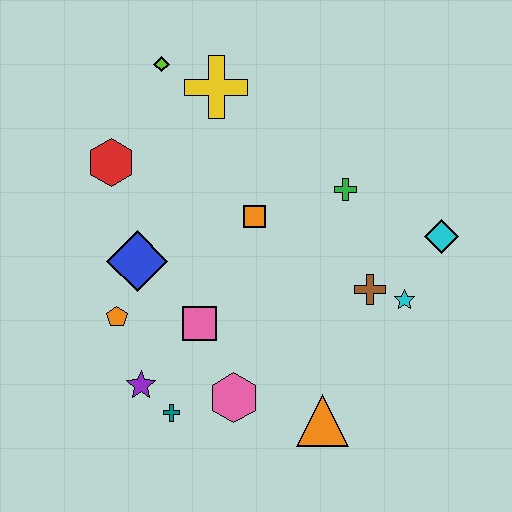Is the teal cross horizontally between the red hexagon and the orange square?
Yes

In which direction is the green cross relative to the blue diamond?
The green cross is to the right of the blue diamond.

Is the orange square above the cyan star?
Yes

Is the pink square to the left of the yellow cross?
Yes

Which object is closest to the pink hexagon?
The teal cross is closest to the pink hexagon.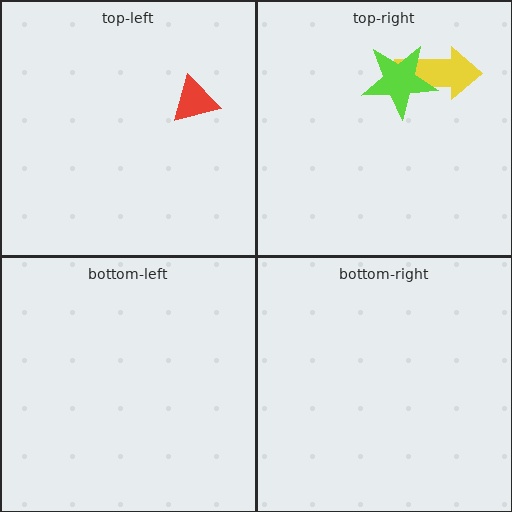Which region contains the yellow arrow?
The top-right region.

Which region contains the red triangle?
The top-left region.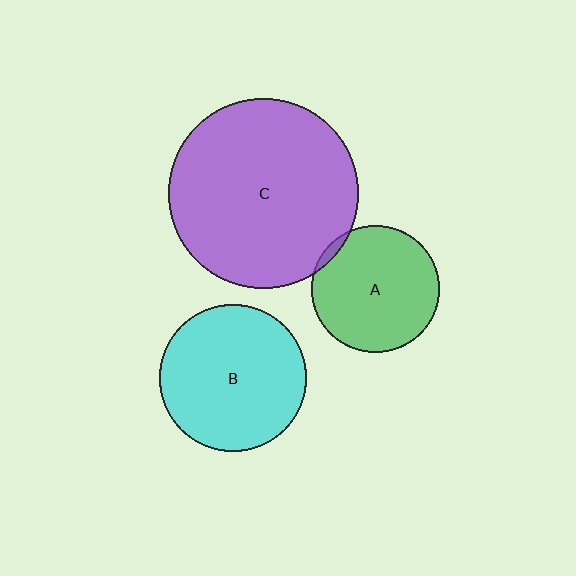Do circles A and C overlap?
Yes.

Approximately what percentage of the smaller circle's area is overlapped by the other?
Approximately 5%.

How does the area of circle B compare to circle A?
Approximately 1.3 times.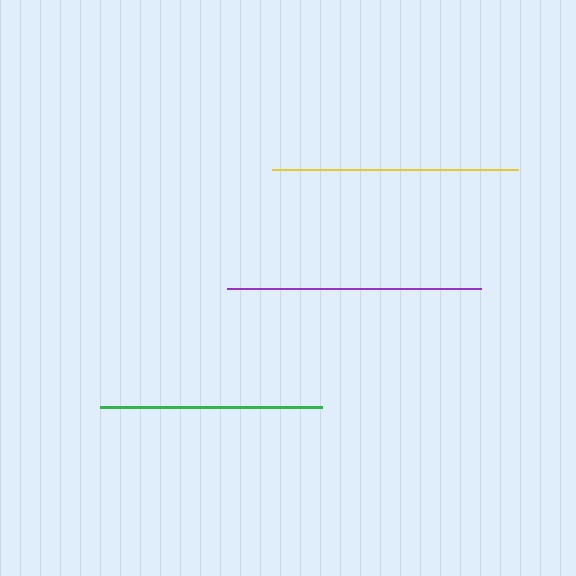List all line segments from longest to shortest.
From longest to shortest: purple, yellow, green.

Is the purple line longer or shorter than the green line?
The purple line is longer than the green line.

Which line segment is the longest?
The purple line is the longest at approximately 255 pixels.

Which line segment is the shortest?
The green line is the shortest at approximately 222 pixels.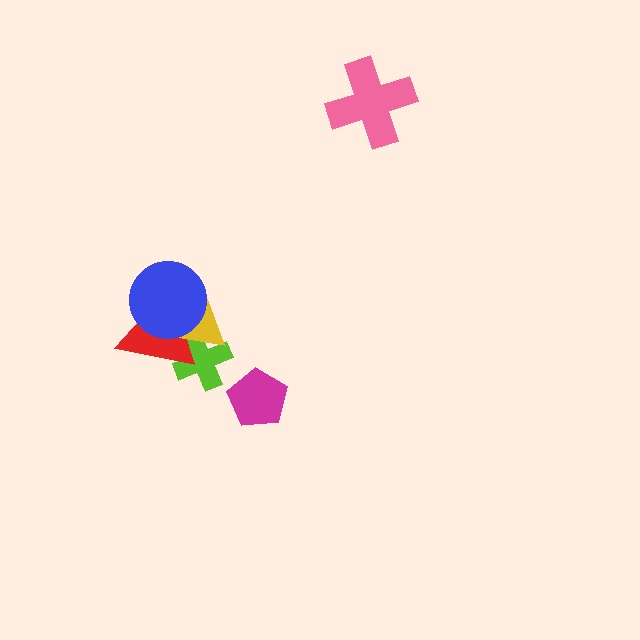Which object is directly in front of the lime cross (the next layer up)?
The red triangle is directly in front of the lime cross.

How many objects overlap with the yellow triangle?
3 objects overlap with the yellow triangle.